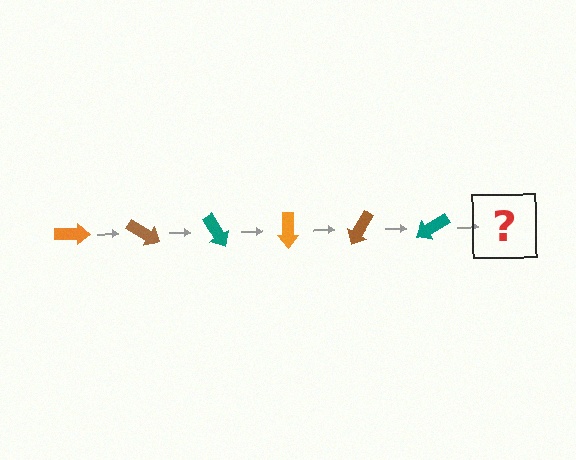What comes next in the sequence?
The next element should be an orange arrow, rotated 180 degrees from the start.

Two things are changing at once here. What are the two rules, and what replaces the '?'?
The two rules are that it rotates 30 degrees each step and the color cycles through orange, brown, and teal. The '?' should be an orange arrow, rotated 180 degrees from the start.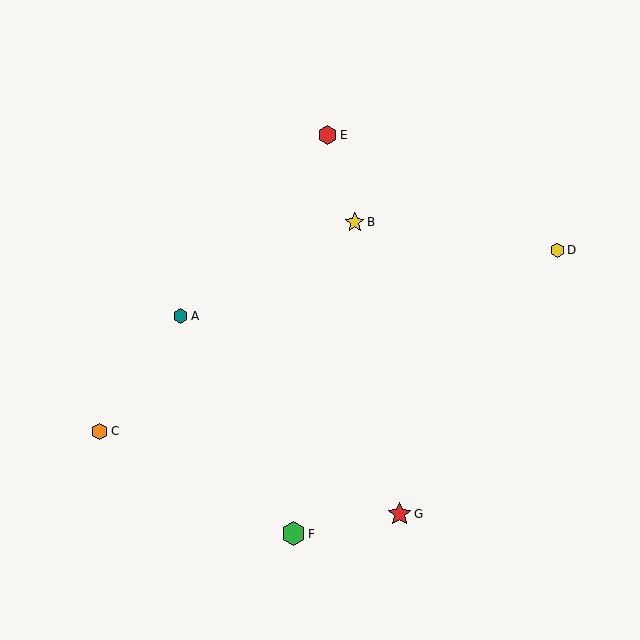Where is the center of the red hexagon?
The center of the red hexagon is at (327, 135).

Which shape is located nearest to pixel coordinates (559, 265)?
The yellow hexagon (labeled D) at (557, 250) is nearest to that location.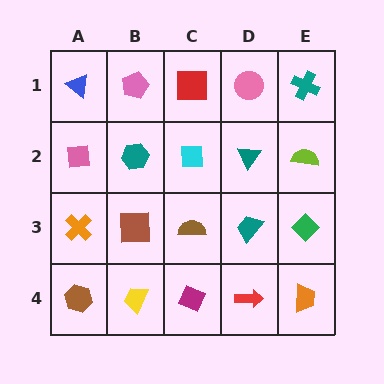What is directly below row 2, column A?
An orange cross.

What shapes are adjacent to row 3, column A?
A pink square (row 2, column A), a brown hexagon (row 4, column A), a brown square (row 3, column B).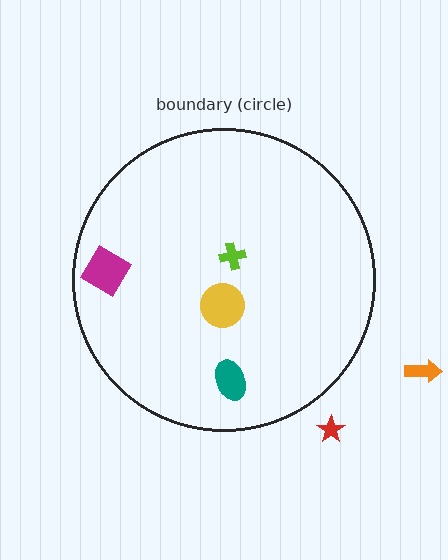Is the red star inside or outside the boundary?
Outside.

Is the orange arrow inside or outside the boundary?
Outside.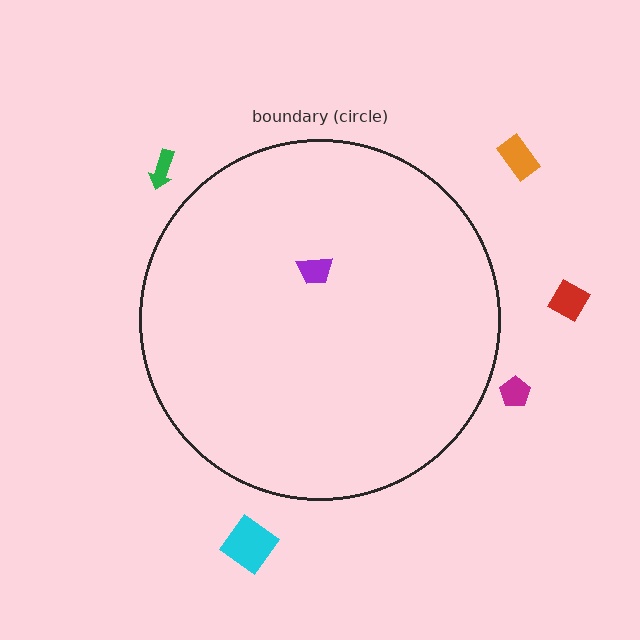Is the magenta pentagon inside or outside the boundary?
Outside.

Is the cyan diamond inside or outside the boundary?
Outside.